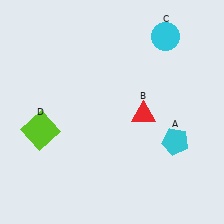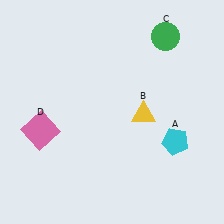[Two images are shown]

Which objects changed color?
B changed from red to yellow. C changed from cyan to green. D changed from lime to pink.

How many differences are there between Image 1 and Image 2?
There are 3 differences between the two images.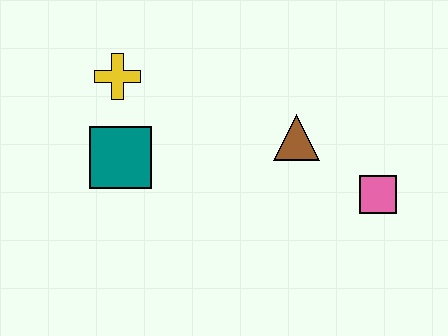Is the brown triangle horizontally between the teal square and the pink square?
Yes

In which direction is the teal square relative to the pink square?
The teal square is to the left of the pink square.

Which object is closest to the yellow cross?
The teal square is closest to the yellow cross.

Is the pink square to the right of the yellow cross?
Yes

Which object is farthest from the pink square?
The yellow cross is farthest from the pink square.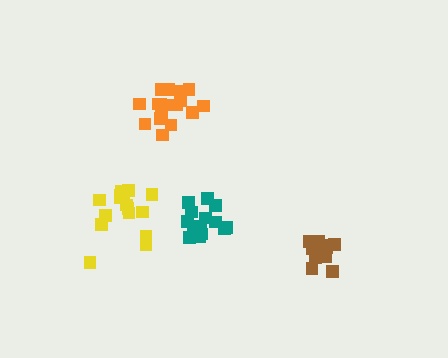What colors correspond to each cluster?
The clusters are colored: yellow, teal, brown, orange.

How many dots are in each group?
Group 1: 16 dots, Group 2: 14 dots, Group 3: 13 dots, Group 4: 17 dots (60 total).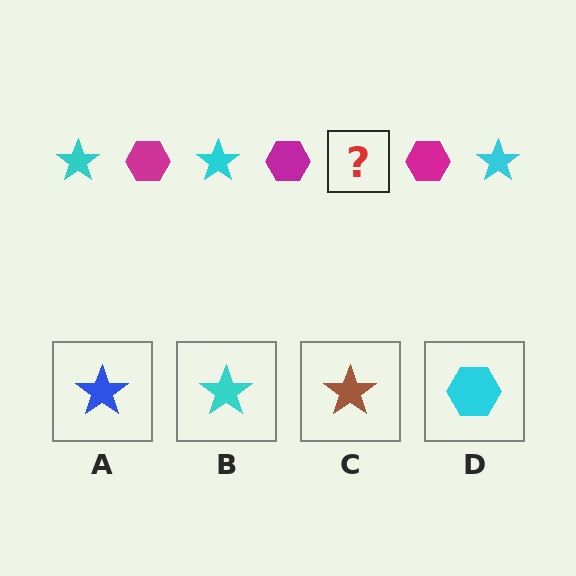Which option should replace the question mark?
Option B.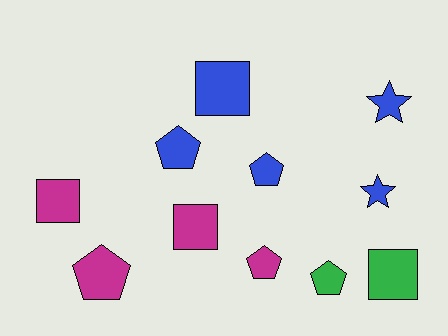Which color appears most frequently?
Blue, with 5 objects.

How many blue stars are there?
There are 2 blue stars.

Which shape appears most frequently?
Pentagon, with 5 objects.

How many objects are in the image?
There are 11 objects.